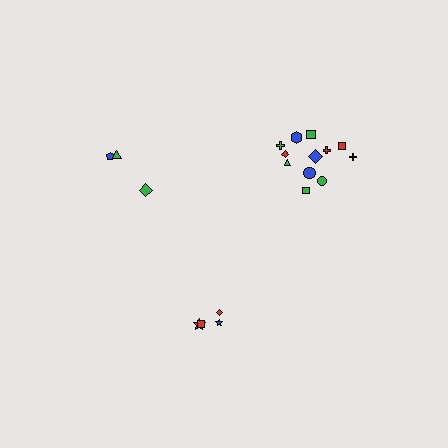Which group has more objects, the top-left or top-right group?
The top-right group.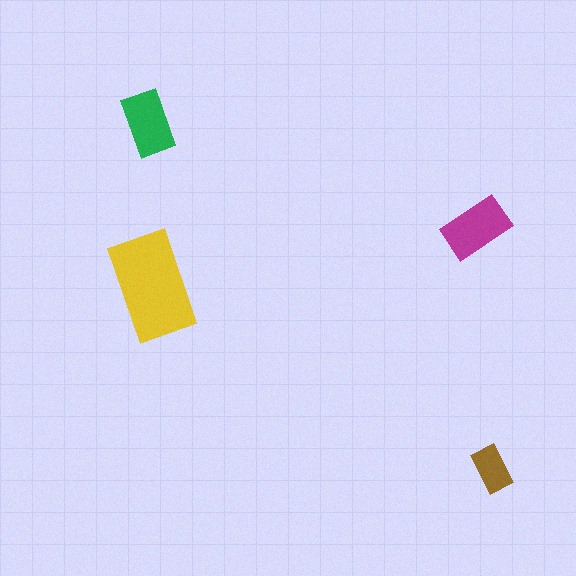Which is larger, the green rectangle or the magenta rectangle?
The magenta one.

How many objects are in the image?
There are 4 objects in the image.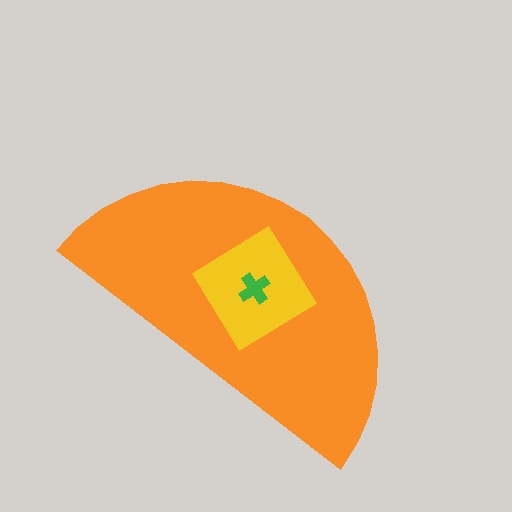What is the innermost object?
The green cross.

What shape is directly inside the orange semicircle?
The yellow diamond.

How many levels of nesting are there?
3.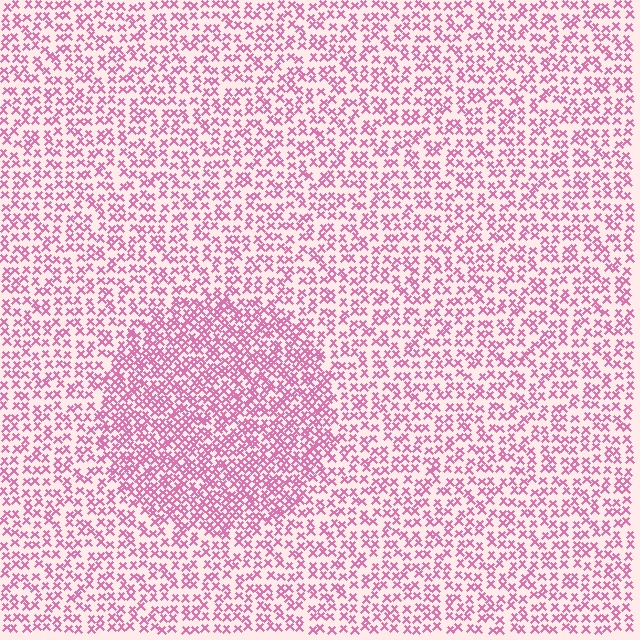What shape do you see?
I see a circle.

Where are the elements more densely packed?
The elements are more densely packed inside the circle boundary.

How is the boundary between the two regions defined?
The boundary is defined by a change in element density (approximately 1.8x ratio). All elements are the same color, size, and shape.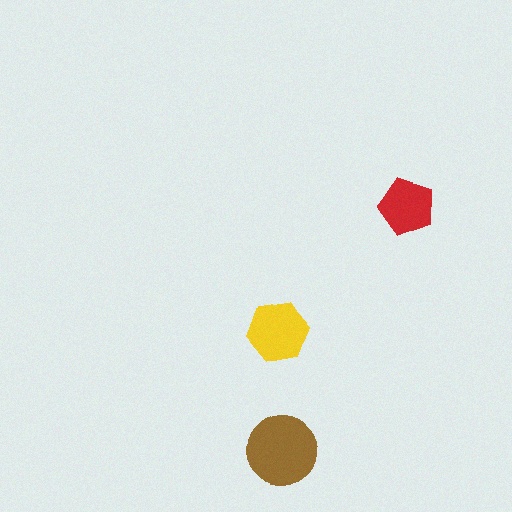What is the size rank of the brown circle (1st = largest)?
1st.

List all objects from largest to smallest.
The brown circle, the yellow hexagon, the red pentagon.